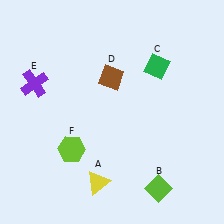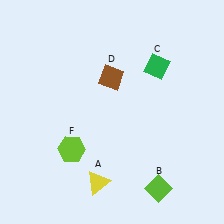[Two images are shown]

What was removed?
The purple cross (E) was removed in Image 2.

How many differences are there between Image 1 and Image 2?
There is 1 difference between the two images.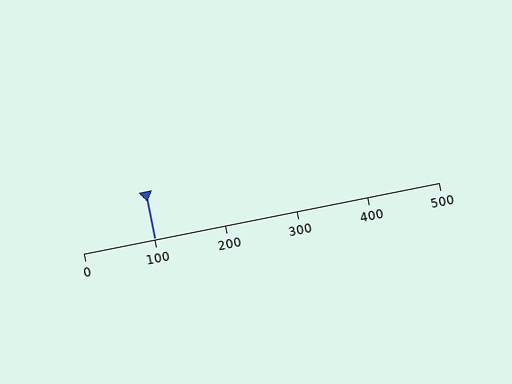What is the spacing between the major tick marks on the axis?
The major ticks are spaced 100 apart.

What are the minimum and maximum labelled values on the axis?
The axis runs from 0 to 500.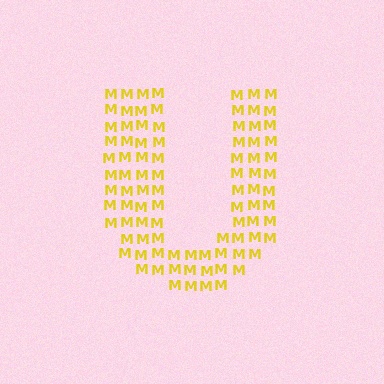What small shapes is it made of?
It is made of small letter M's.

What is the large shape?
The large shape is the letter U.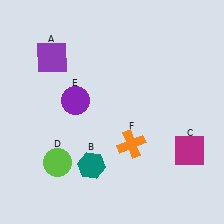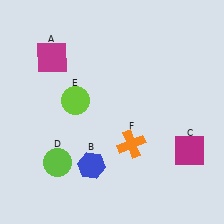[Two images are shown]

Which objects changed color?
A changed from purple to magenta. B changed from teal to blue. E changed from purple to lime.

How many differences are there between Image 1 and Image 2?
There are 3 differences between the two images.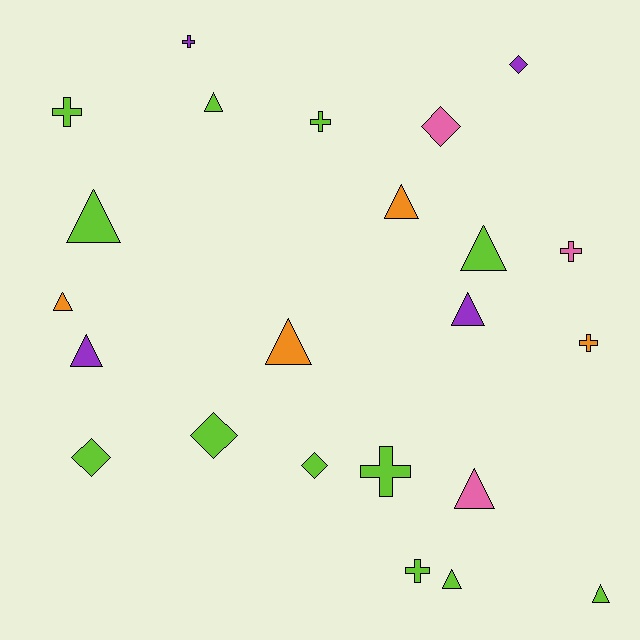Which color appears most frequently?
Lime, with 12 objects.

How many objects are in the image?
There are 23 objects.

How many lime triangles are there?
There are 5 lime triangles.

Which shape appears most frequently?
Triangle, with 11 objects.